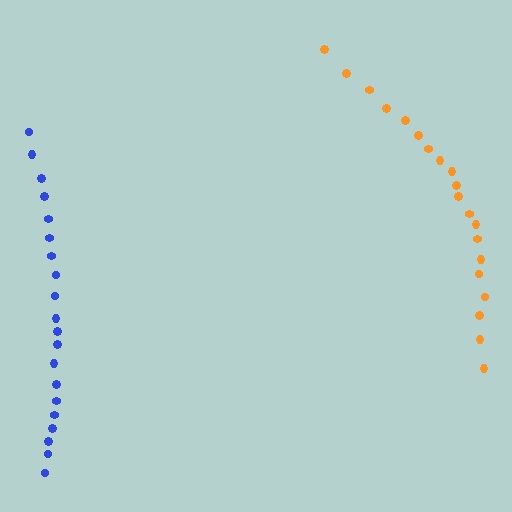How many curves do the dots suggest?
There are 2 distinct paths.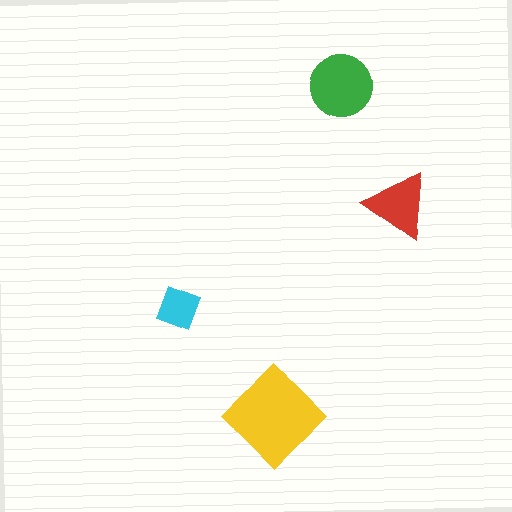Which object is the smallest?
The cyan diamond.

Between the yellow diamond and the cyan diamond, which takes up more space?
The yellow diamond.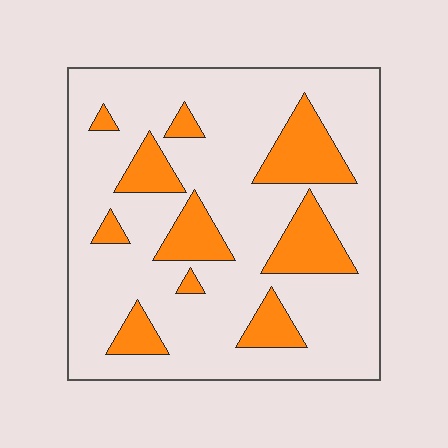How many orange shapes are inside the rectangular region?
10.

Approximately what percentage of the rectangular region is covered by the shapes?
Approximately 20%.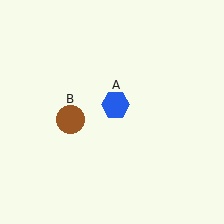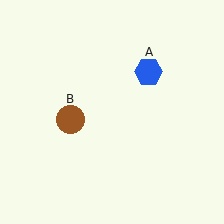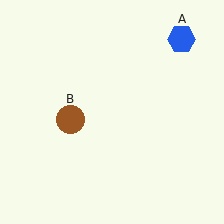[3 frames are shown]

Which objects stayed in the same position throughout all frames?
Brown circle (object B) remained stationary.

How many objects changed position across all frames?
1 object changed position: blue hexagon (object A).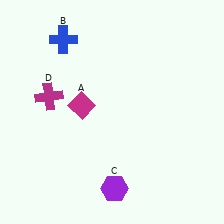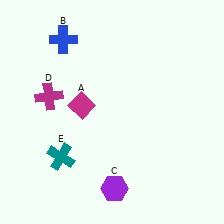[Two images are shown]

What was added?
A teal cross (E) was added in Image 2.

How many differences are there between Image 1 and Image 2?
There is 1 difference between the two images.